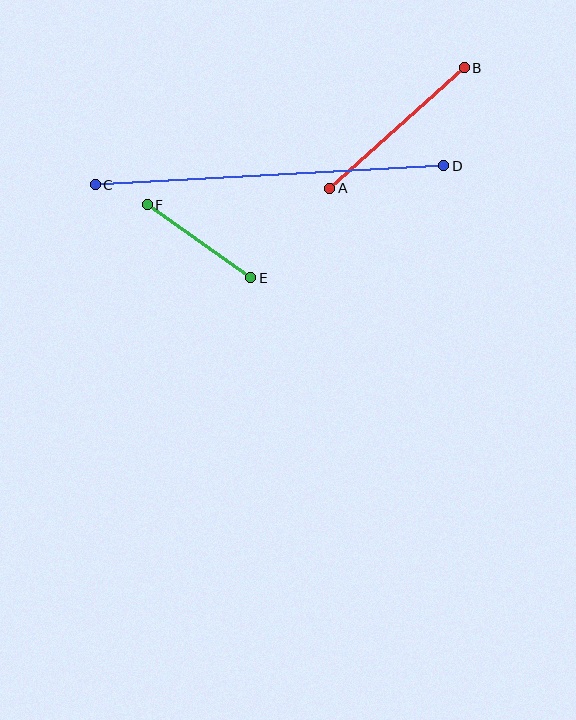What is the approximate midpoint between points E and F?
The midpoint is at approximately (199, 241) pixels.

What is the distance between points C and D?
The distance is approximately 349 pixels.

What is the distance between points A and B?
The distance is approximately 181 pixels.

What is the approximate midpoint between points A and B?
The midpoint is at approximately (397, 128) pixels.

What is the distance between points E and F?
The distance is approximately 127 pixels.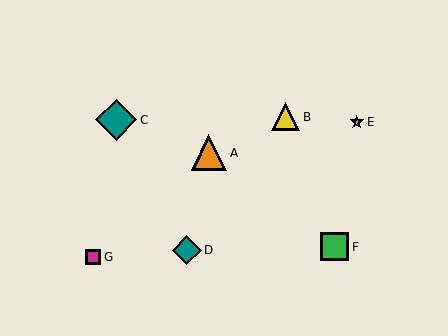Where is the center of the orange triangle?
The center of the orange triangle is at (209, 153).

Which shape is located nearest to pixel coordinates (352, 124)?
The cyan star (labeled E) at (357, 122) is nearest to that location.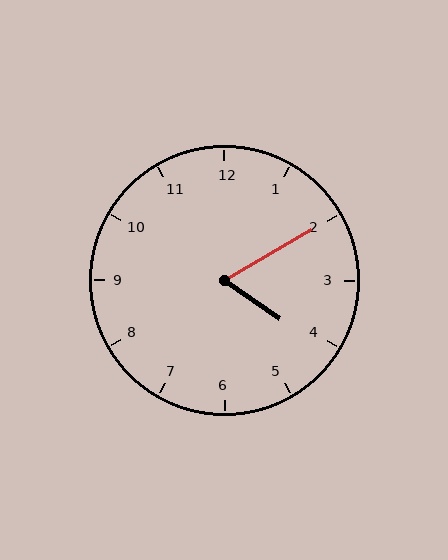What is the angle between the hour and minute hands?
Approximately 65 degrees.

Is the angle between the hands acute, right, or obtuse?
It is acute.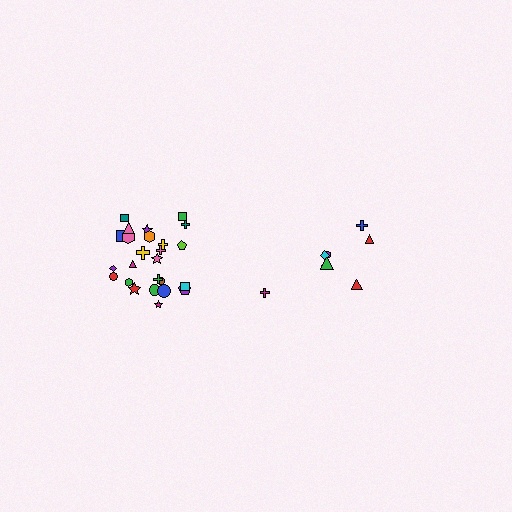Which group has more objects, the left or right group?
The left group.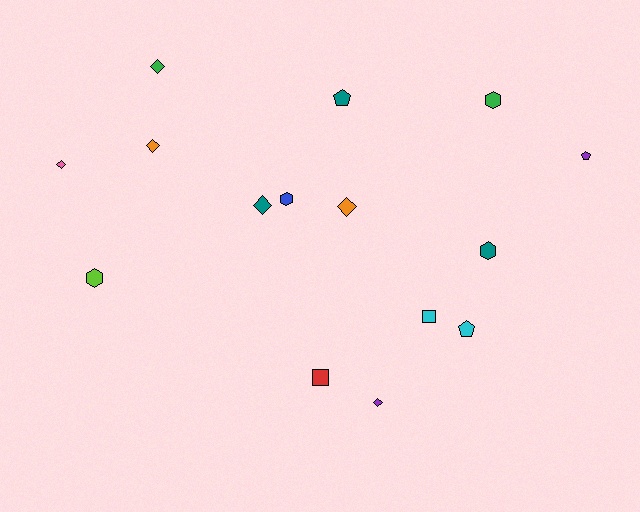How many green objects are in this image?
There are 2 green objects.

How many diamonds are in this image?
There are 6 diamonds.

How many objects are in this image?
There are 15 objects.